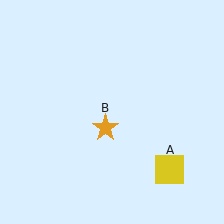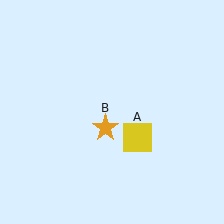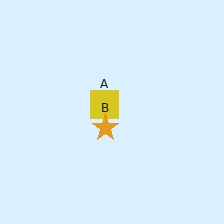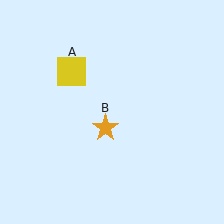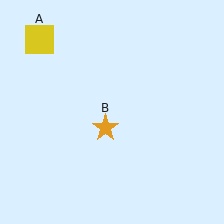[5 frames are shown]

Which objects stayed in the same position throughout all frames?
Orange star (object B) remained stationary.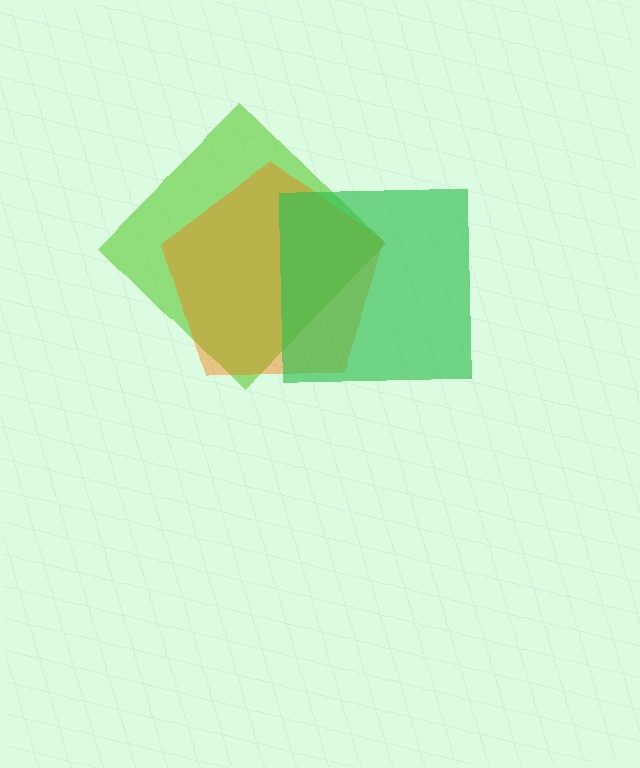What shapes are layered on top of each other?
The layered shapes are: a lime diamond, an orange pentagon, a green square.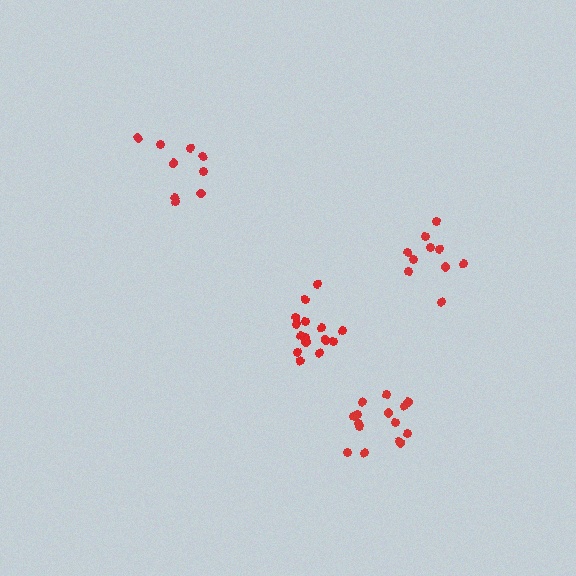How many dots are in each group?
Group 1: 9 dots, Group 2: 15 dots, Group 3: 15 dots, Group 4: 10 dots (49 total).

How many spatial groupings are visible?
There are 4 spatial groupings.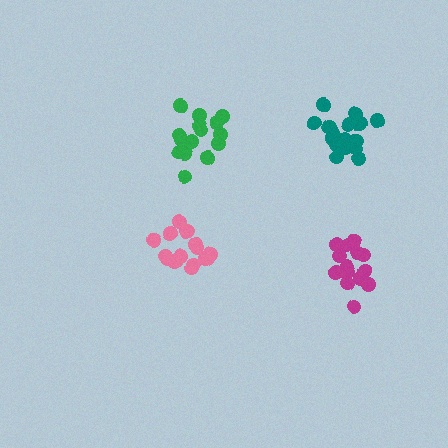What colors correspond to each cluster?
The clusters are colored: magenta, green, teal, pink.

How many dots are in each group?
Group 1: 15 dots, Group 2: 16 dots, Group 3: 20 dots, Group 4: 16 dots (67 total).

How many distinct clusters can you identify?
There are 4 distinct clusters.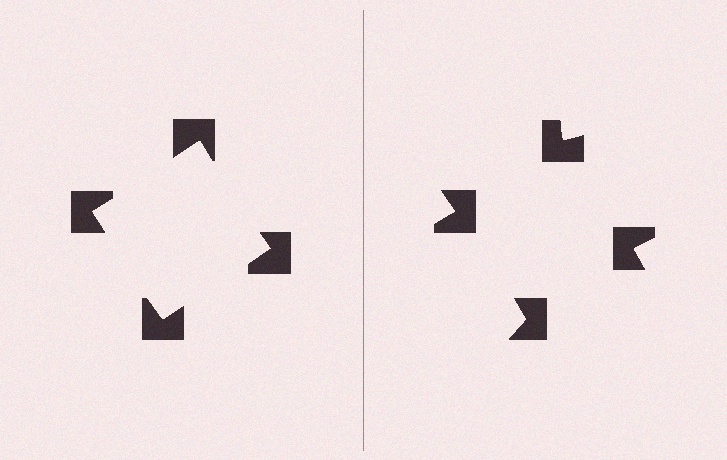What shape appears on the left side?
An illusory square.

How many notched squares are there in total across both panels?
8 — 4 on each side.